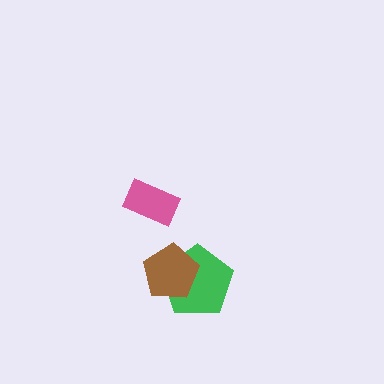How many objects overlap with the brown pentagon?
1 object overlaps with the brown pentagon.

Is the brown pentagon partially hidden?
No, no other shape covers it.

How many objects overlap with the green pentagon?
1 object overlaps with the green pentagon.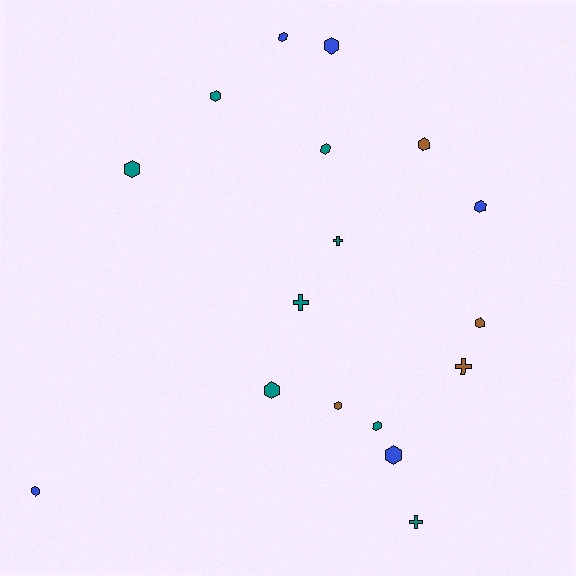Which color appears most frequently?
Teal, with 8 objects.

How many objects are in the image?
There are 17 objects.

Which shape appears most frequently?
Hexagon, with 13 objects.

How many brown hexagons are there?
There are 3 brown hexagons.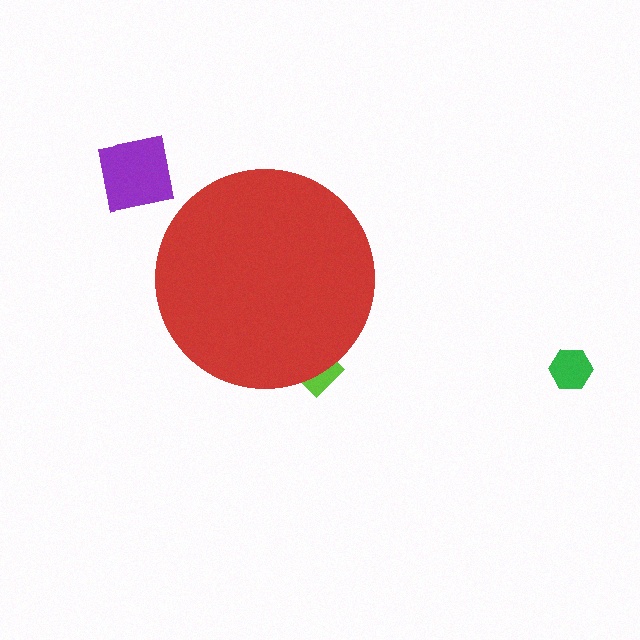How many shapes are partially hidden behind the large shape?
1 shape is partially hidden.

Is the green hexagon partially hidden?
No, the green hexagon is fully visible.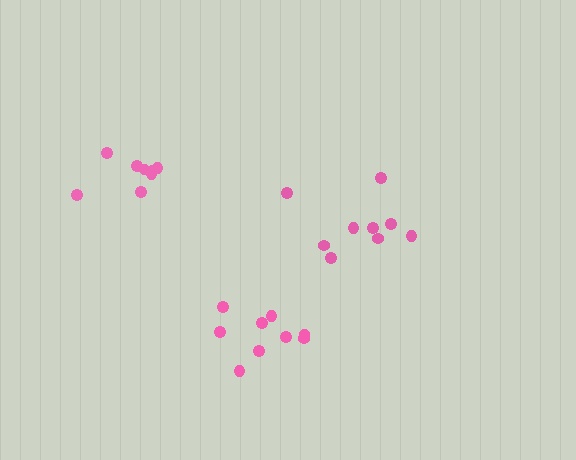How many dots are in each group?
Group 1: 9 dots, Group 2: 8 dots, Group 3: 9 dots (26 total).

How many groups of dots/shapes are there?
There are 3 groups.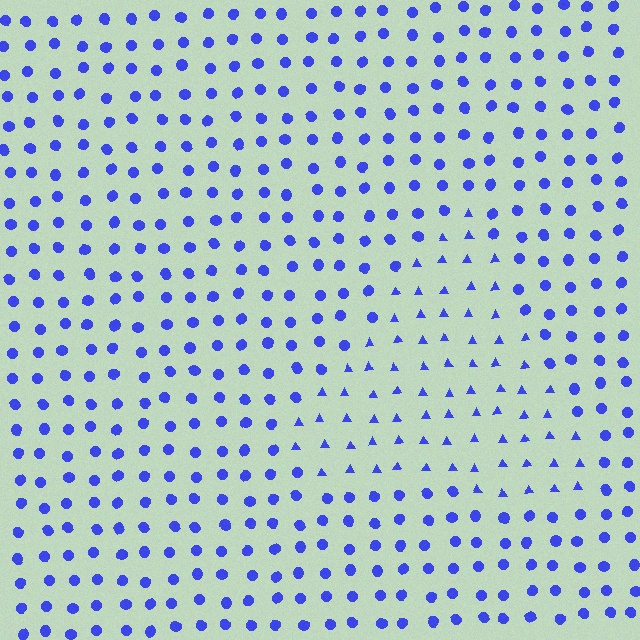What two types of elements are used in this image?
The image uses triangles inside the triangle region and circles outside it.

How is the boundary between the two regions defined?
The boundary is defined by a change in element shape: triangles inside vs. circles outside. All elements share the same color and spacing.